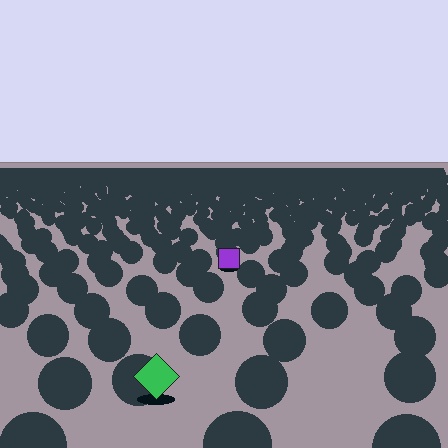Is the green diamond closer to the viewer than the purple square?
Yes. The green diamond is closer — you can tell from the texture gradient: the ground texture is coarser near it.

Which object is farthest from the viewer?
The purple square is farthest from the viewer. It appears smaller and the ground texture around it is denser.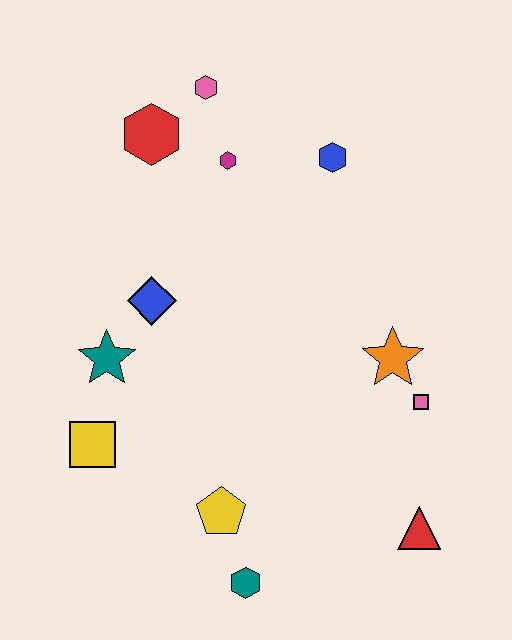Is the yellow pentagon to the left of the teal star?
No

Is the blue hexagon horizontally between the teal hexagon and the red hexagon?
No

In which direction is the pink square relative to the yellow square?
The pink square is to the right of the yellow square.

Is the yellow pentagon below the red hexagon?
Yes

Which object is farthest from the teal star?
The red triangle is farthest from the teal star.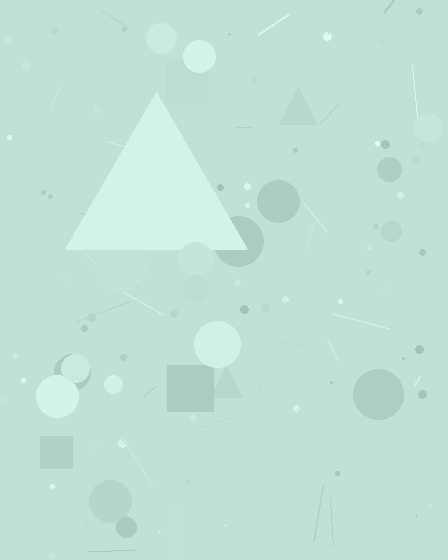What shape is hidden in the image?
A triangle is hidden in the image.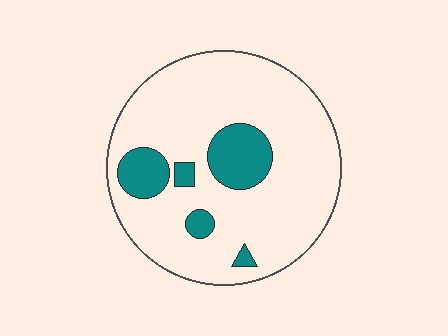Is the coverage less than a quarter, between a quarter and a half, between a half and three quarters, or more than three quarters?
Less than a quarter.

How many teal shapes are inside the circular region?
5.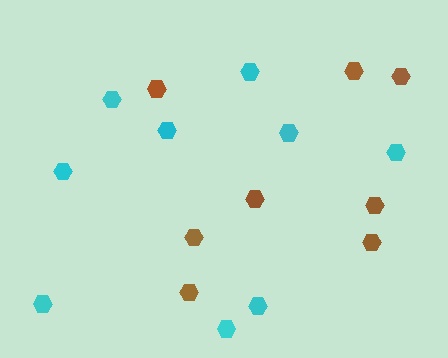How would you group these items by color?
There are 2 groups: one group of cyan hexagons (9) and one group of brown hexagons (8).